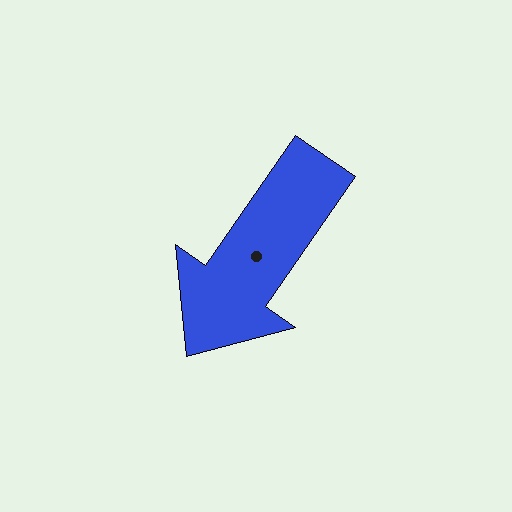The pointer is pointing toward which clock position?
Roughly 7 o'clock.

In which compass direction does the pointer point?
Southwest.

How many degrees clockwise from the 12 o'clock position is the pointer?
Approximately 215 degrees.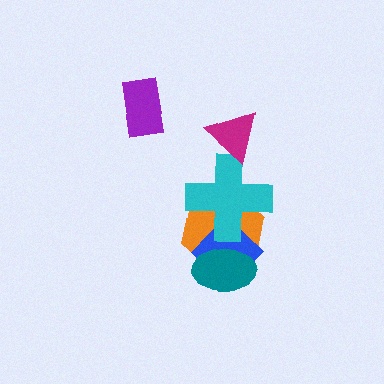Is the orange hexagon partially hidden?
Yes, it is partially covered by another shape.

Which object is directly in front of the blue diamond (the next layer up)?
The teal ellipse is directly in front of the blue diamond.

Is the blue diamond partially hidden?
Yes, it is partially covered by another shape.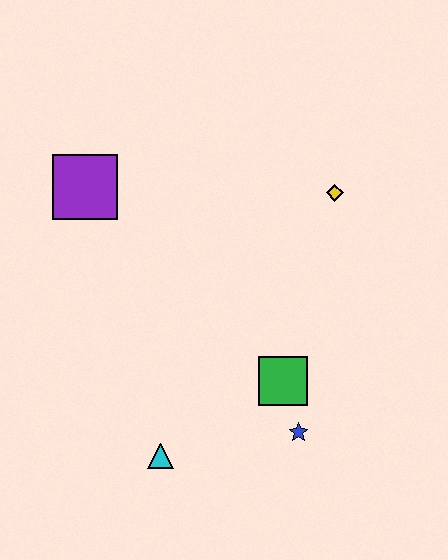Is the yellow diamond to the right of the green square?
Yes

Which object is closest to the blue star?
The green square is closest to the blue star.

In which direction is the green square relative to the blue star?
The green square is above the blue star.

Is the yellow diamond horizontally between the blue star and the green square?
No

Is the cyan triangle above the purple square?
No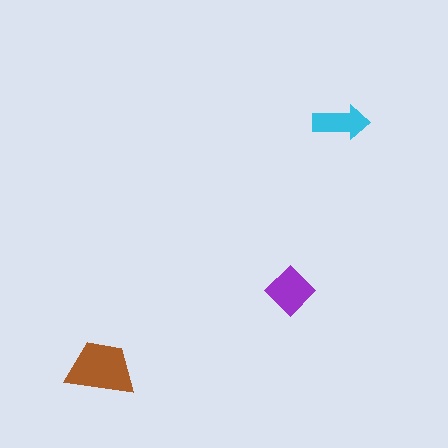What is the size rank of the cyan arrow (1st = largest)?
3rd.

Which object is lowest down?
The brown trapezoid is bottommost.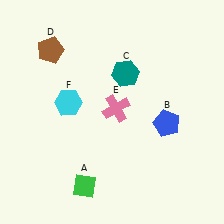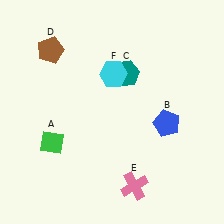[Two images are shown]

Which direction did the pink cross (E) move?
The pink cross (E) moved down.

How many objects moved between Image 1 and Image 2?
3 objects moved between the two images.